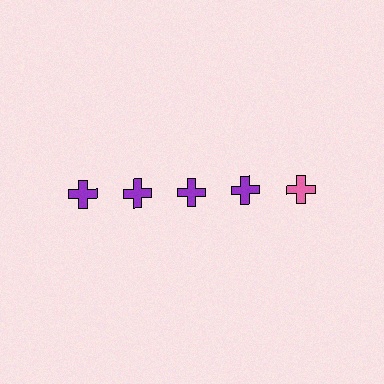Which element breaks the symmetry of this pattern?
The pink cross in the top row, rightmost column breaks the symmetry. All other shapes are purple crosses.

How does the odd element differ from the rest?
It has a different color: pink instead of purple.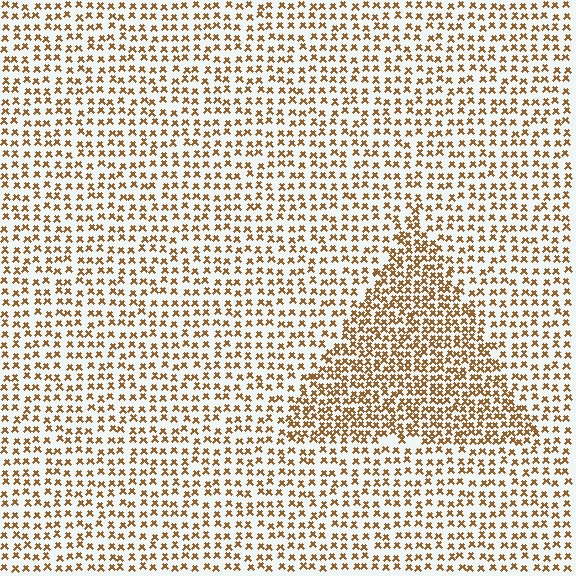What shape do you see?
I see a triangle.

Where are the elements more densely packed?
The elements are more densely packed inside the triangle boundary.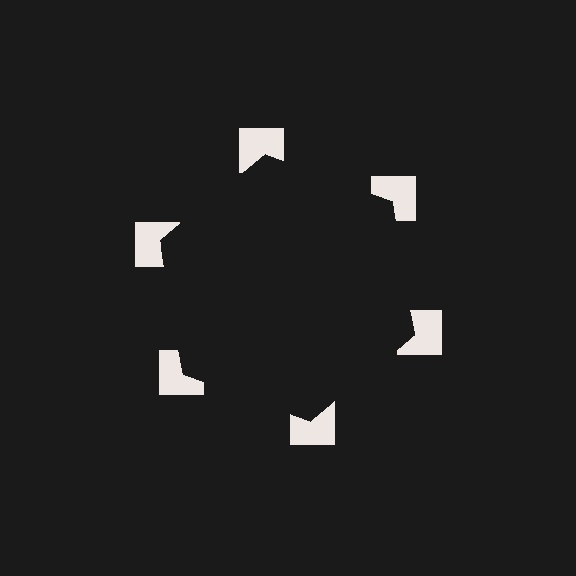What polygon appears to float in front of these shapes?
An illusory hexagon — its edges are inferred from the aligned wedge cuts in the notched squares, not physically drawn.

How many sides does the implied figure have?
6 sides.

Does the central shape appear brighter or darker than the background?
It typically appears slightly darker than the background, even though no actual brightness change is drawn.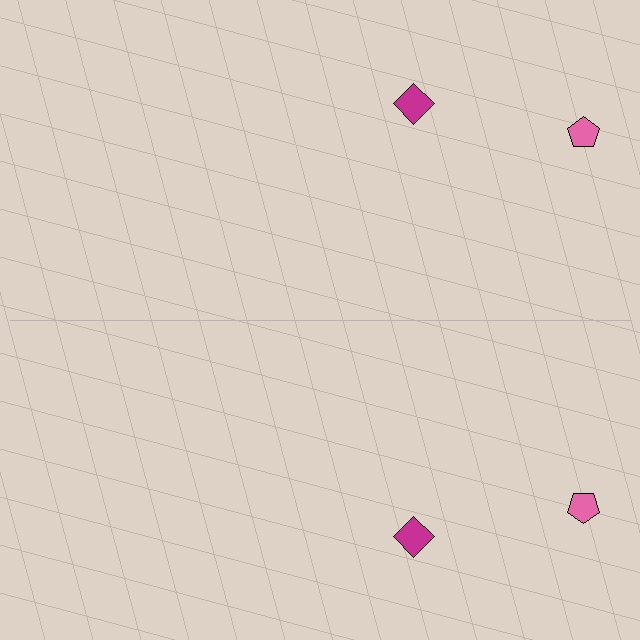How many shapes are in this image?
There are 4 shapes in this image.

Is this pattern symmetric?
Yes, this pattern has bilateral (reflection) symmetry.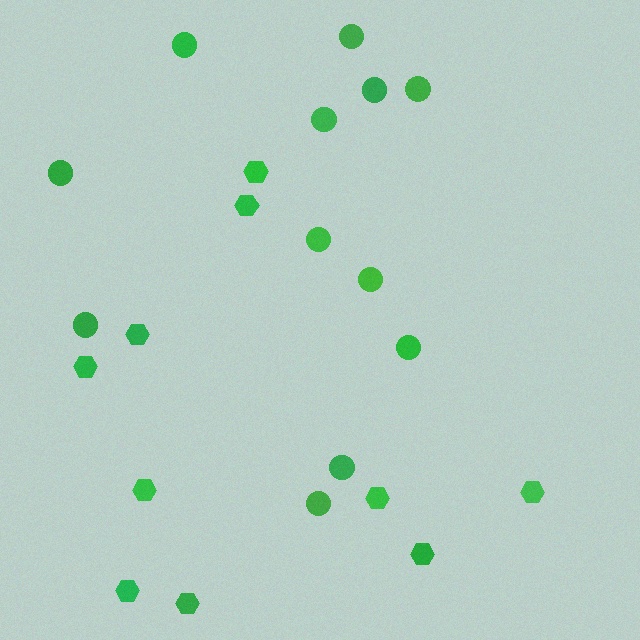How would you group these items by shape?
There are 2 groups: one group of circles (12) and one group of hexagons (10).